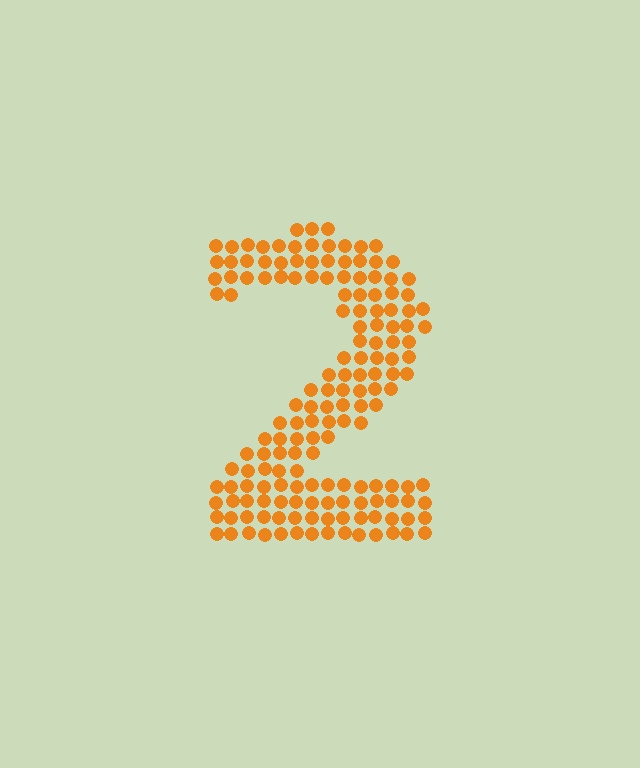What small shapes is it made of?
It is made of small circles.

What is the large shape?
The large shape is the digit 2.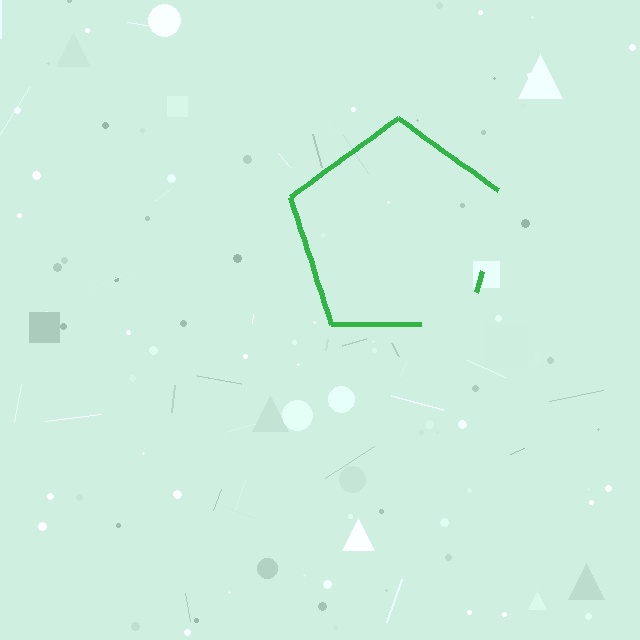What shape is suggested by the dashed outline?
The dashed outline suggests a pentagon.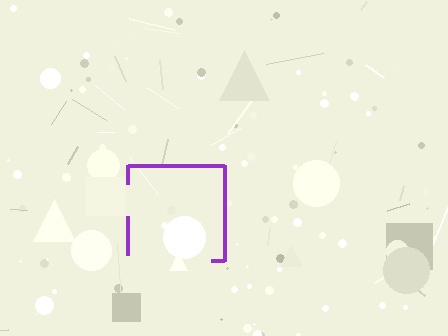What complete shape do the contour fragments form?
The contour fragments form a square.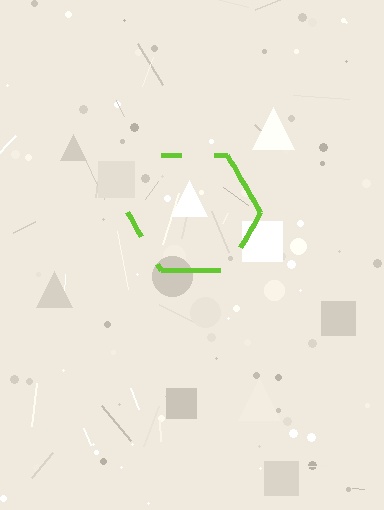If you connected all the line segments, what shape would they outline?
They would outline a hexagon.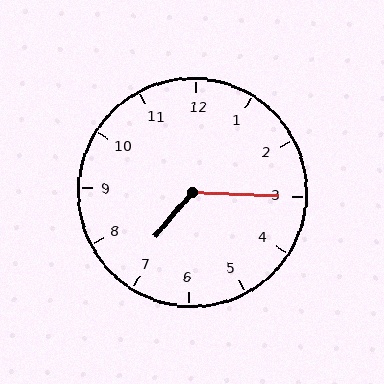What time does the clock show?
7:15.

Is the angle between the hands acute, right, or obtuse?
It is obtuse.